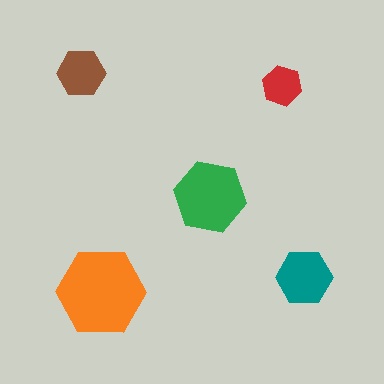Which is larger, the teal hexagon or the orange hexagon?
The orange one.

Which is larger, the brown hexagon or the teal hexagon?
The teal one.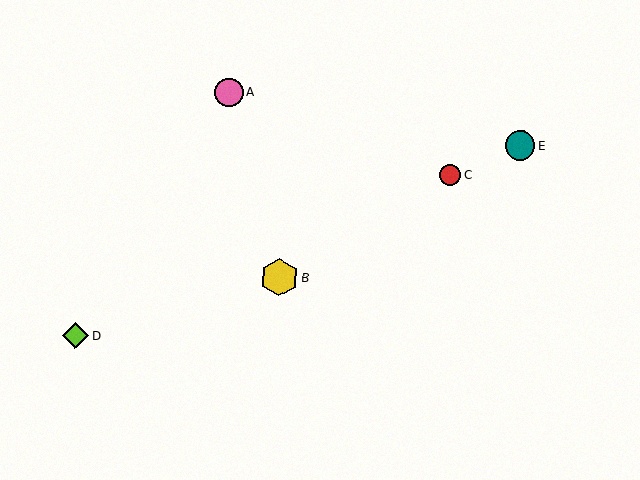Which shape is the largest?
The yellow hexagon (labeled B) is the largest.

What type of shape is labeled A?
Shape A is a pink circle.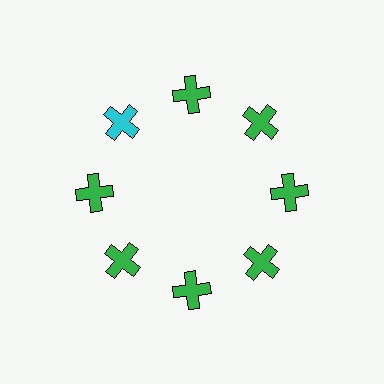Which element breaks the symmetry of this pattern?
The cyan cross at roughly the 10 o'clock position breaks the symmetry. All other shapes are green crosses.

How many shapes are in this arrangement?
There are 8 shapes arranged in a ring pattern.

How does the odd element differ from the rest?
It has a different color: cyan instead of green.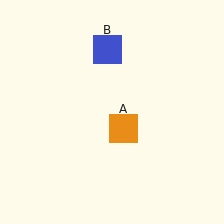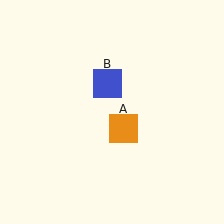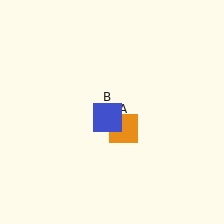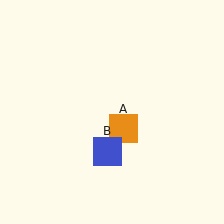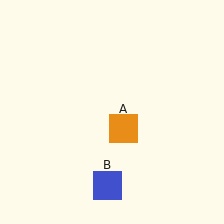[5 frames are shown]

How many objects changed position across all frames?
1 object changed position: blue square (object B).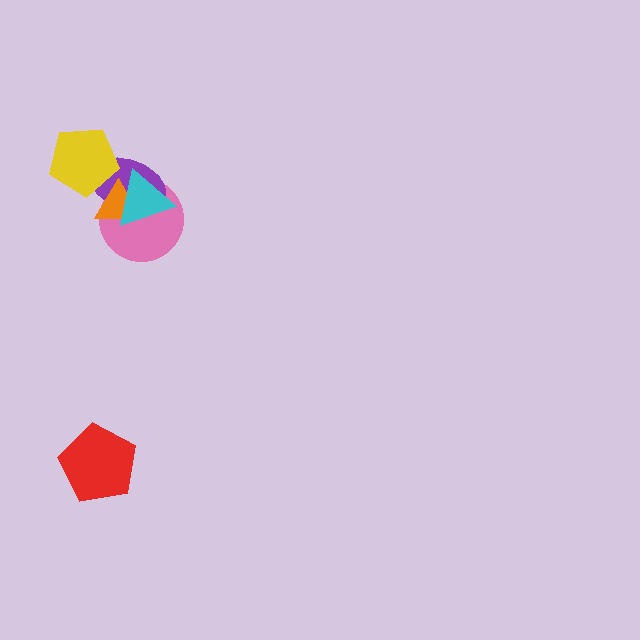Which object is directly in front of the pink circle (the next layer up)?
The purple ellipse is directly in front of the pink circle.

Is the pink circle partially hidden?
Yes, it is partially covered by another shape.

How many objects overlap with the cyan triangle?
3 objects overlap with the cyan triangle.